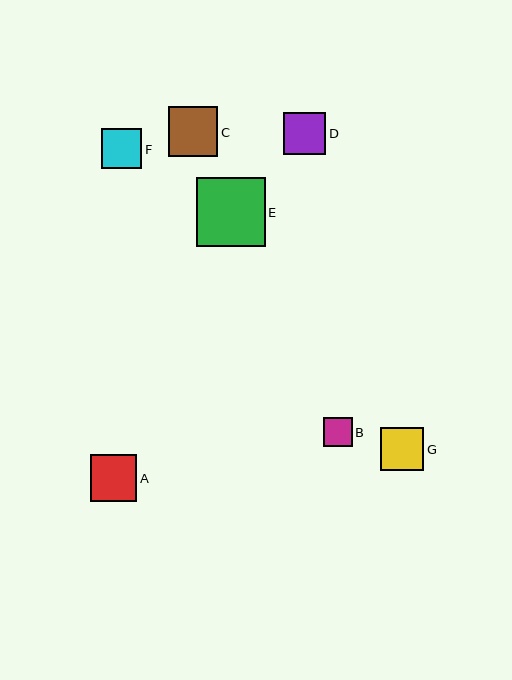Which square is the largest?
Square E is the largest with a size of approximately 68 pixels.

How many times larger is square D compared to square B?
Square D is approximately 1.4 times the size of square B.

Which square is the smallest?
Square B is the smallest with a size of approximately 29 pixels.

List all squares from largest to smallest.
From largest to smallest: E, C, A, G, D, F, B.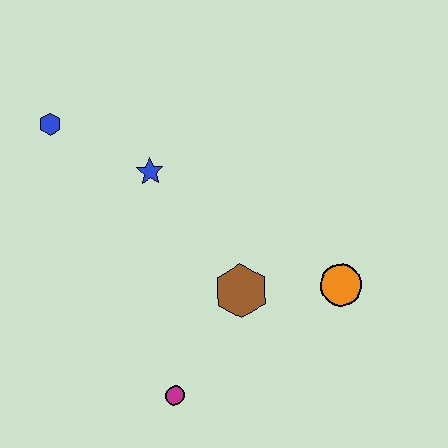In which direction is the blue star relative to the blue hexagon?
The blue star is to the right of the blue hexagon.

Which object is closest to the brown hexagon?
The orange circle is closest to the brown hexagon.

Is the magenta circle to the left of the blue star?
No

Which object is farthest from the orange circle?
The blue hexagon is farthest from the orange circle.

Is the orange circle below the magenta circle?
No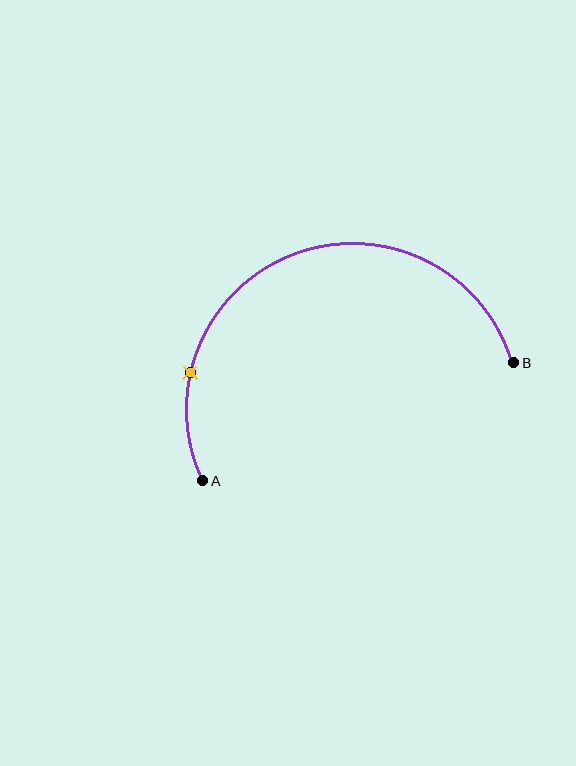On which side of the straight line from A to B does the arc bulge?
The arc bulges above the straight line connecting A and B.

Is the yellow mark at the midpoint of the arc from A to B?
No. The yellow mark lies on the arc but is closer to endpoint A. The arc midpoint would be at the point on the curve equidistant along the arc from both A and B.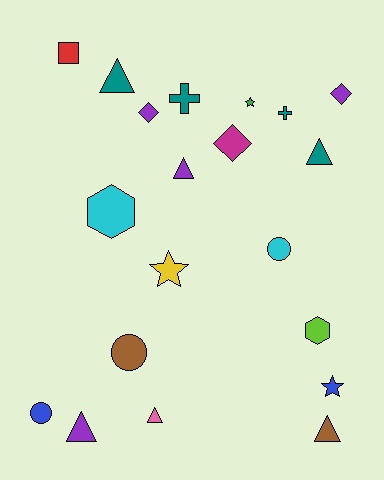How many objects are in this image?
There are 20 objects.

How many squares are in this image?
There is 1 square.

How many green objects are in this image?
There is 1 green object.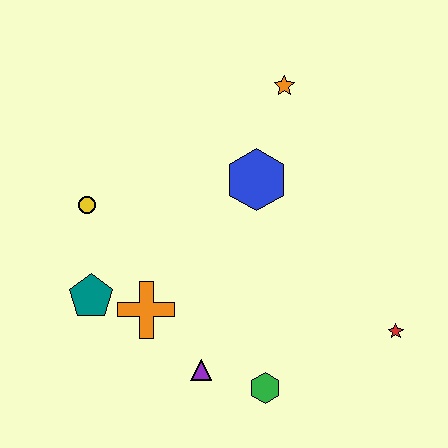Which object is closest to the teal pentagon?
The orange cross is closest to the teal pentagon.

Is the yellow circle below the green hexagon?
No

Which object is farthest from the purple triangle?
The orange star is farthest from the purple triangle.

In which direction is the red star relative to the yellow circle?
The red star is to the right of the yellow circle.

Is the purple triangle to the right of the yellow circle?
Yes